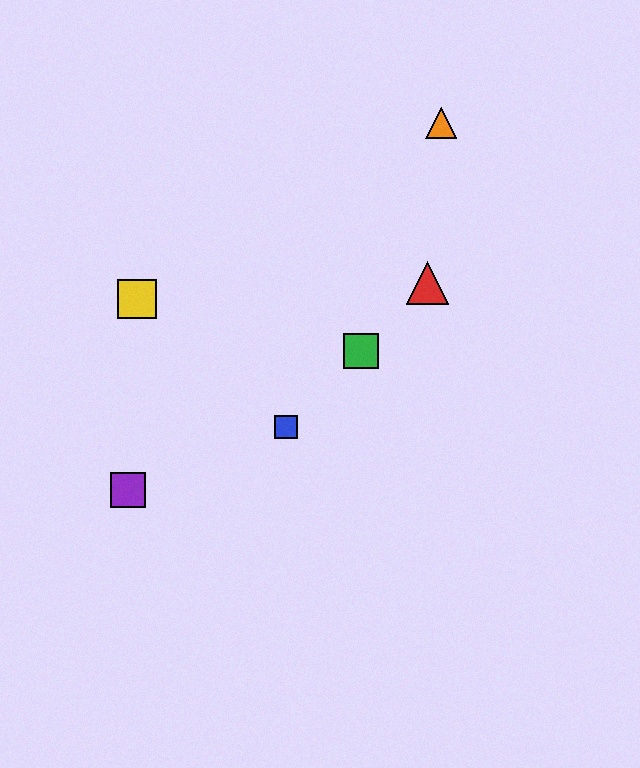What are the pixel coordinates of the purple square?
The purple square is at (128, 490).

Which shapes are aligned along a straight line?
The red triangle, the blue square, the green square are aligned along a straight line.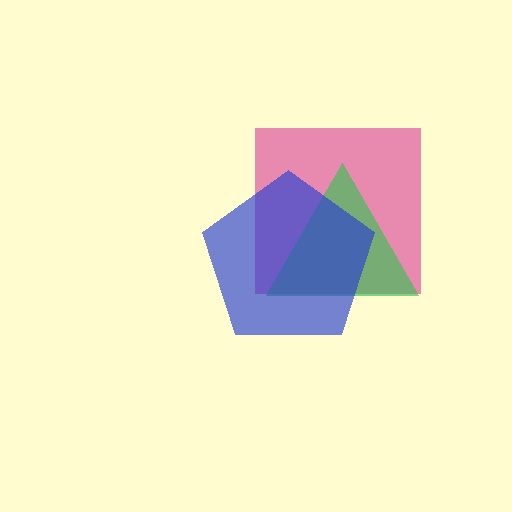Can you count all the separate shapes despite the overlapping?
Yes, there are 3 separate shapes.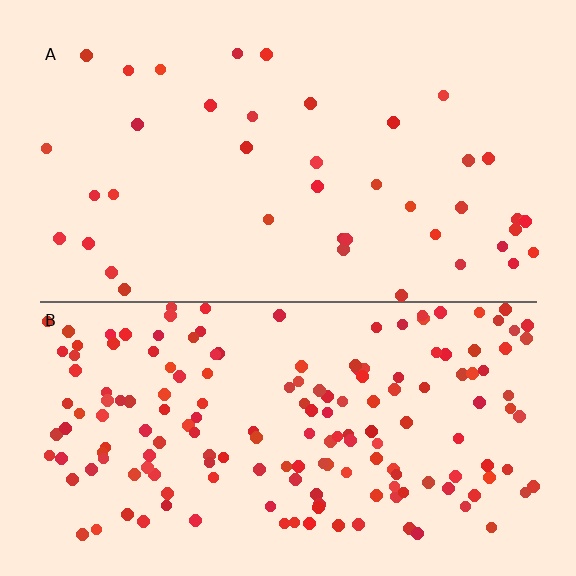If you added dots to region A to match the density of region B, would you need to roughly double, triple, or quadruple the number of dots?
Approximately quadruple.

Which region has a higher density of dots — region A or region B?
B (the bottom).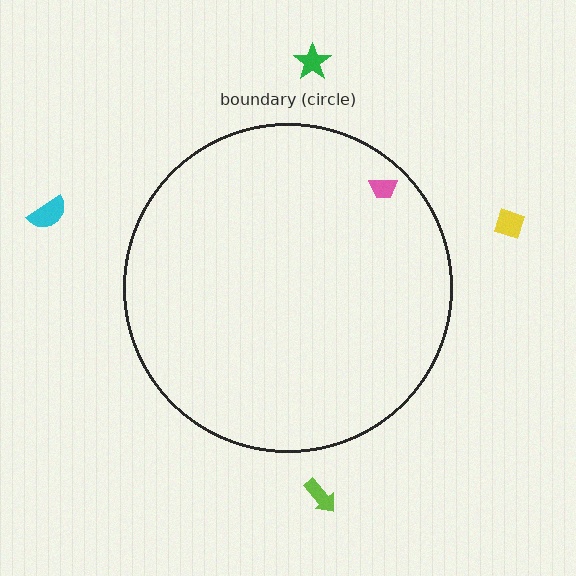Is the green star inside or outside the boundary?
Outside.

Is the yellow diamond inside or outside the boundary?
Outside.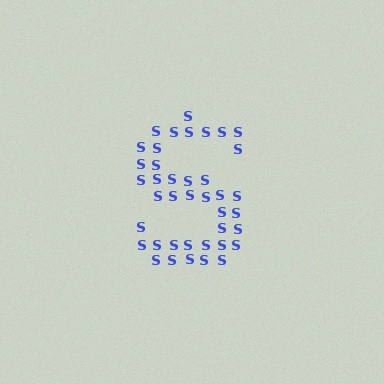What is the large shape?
The large shape is the letter S.